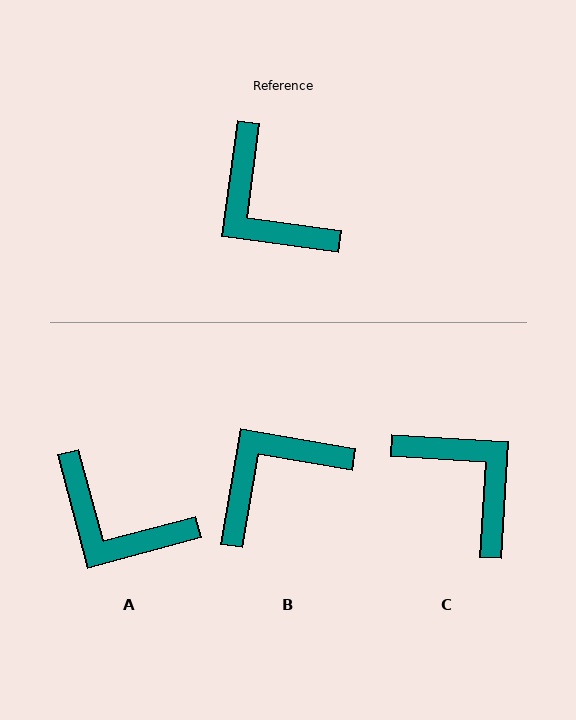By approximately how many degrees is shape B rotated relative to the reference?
Approximately 92 degrees clockwise.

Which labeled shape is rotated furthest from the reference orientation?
C, about 176 degrees away.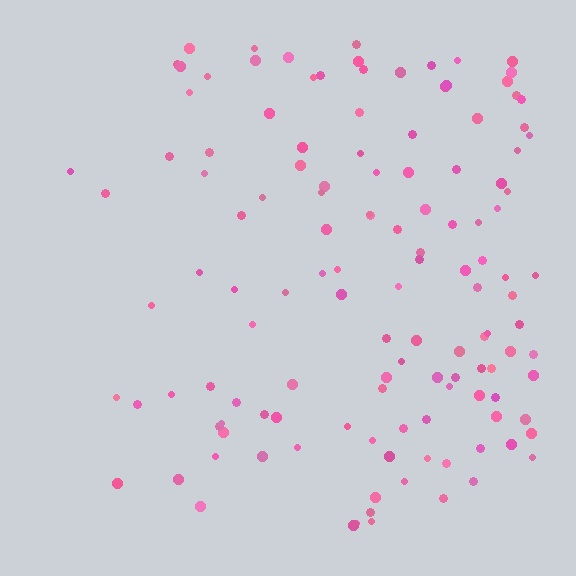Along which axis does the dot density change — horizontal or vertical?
Horizontal.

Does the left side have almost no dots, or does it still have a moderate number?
Still a moderate number, just noticeably fewer than the right.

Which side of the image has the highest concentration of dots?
The right.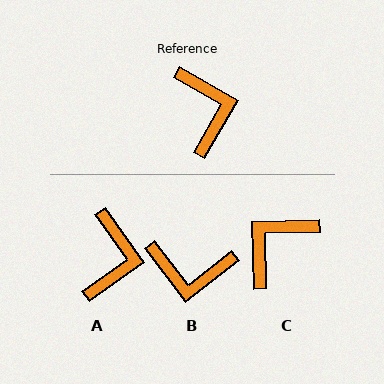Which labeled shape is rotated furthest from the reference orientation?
C, about 121 degrees away.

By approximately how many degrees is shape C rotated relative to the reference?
Approximately 121 degrees counter-clockwise.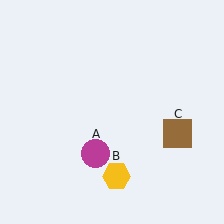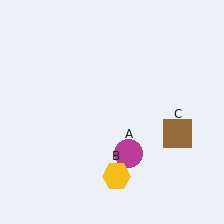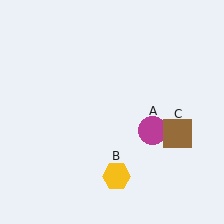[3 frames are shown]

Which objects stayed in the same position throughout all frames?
Yellow hexagon (object B) and brown square (object C) remained stationary.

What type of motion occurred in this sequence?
The magenta circle (object A) rotated counterclockwise around the center of the scene.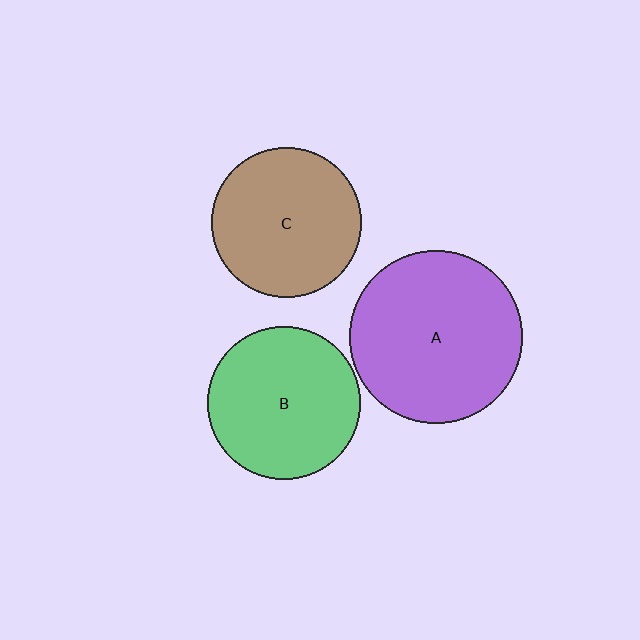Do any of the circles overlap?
No, none of the circles overlap.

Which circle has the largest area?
Circle A (purple).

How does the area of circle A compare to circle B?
Approximately 1.3 times.